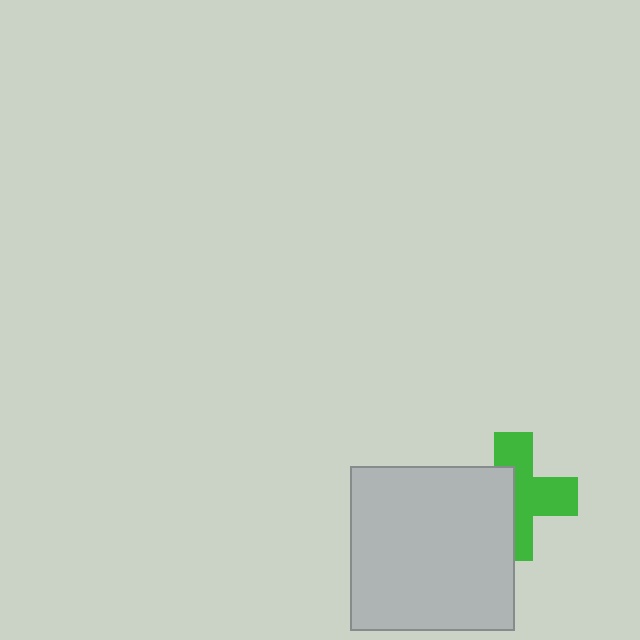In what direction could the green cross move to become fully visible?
The green cross could move right. That would shift it out from behind the light gray square entirely.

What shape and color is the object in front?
The object in front is a light gray square.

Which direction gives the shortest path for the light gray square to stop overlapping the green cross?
Moving left gives the shortest separation.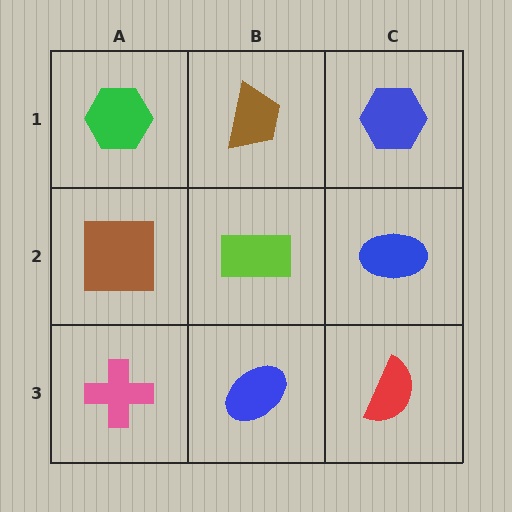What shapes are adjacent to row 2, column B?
A brown trapezoid (row 1, column B), a blue ellipse (row 3, column B), a brown square (row 2, column A), a blue ellipse (row 2, column C).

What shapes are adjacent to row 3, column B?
A lime rectangle (row 2, column B), a pink cross (row 3, column A), a red semicircle (row 3, column C).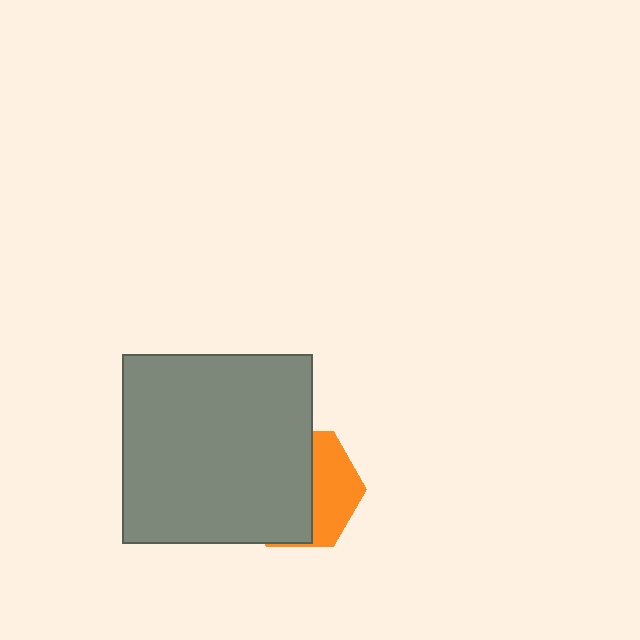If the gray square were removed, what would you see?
You would see the complete orange hexagon.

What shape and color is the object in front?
The object in front is a gray square.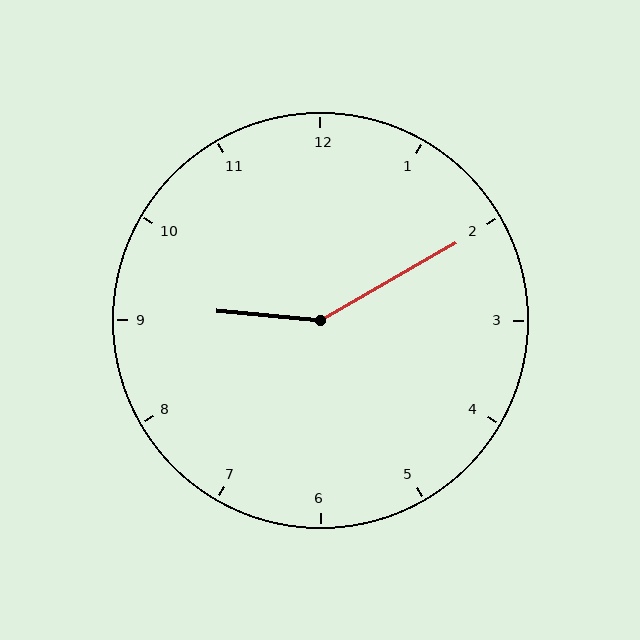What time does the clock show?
9:10.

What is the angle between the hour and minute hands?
Approximately 145 degrees.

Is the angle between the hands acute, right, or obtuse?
It is obtuse.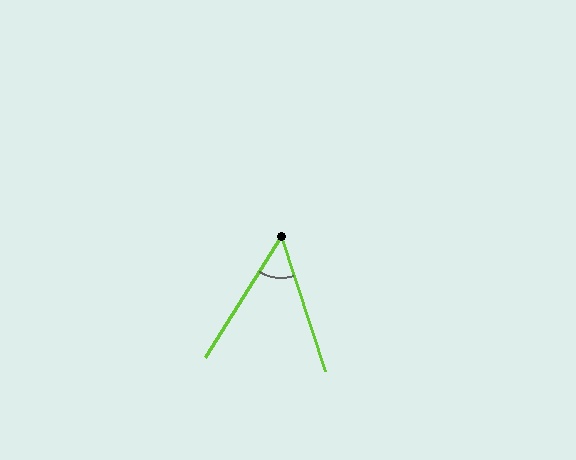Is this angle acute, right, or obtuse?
It is acute.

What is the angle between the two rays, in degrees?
Approximately 50 degrees.